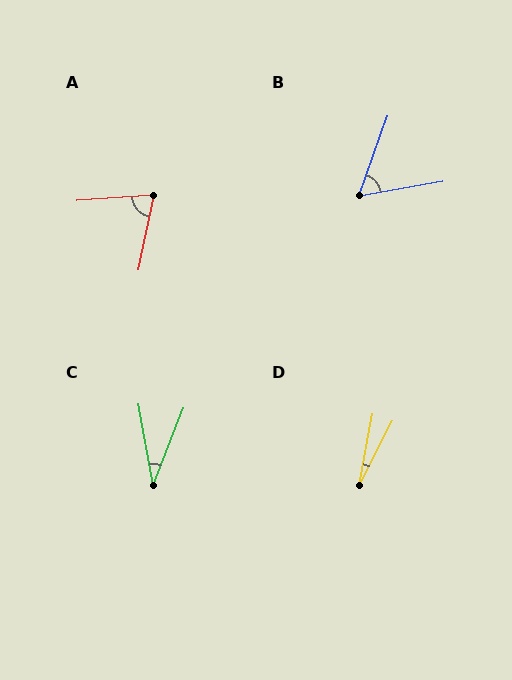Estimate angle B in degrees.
Approximately 61 degrees.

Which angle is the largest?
A, at approximately 74 degrees.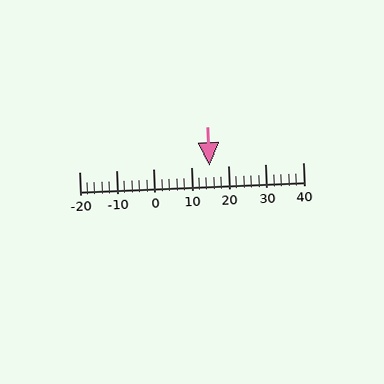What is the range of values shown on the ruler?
The ruler shows values from -20 to 40.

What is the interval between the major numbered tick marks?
The major tick marks are spaced 10 units apart.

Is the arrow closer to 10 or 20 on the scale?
The arrow is closer to 20.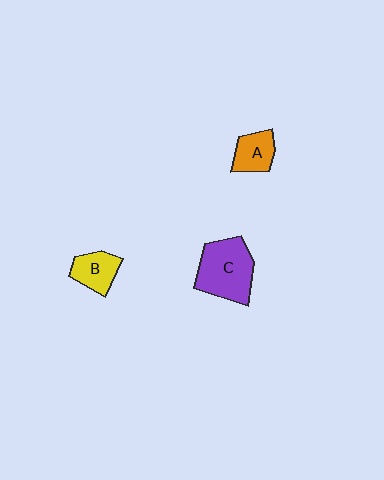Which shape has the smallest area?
Shape A (orange).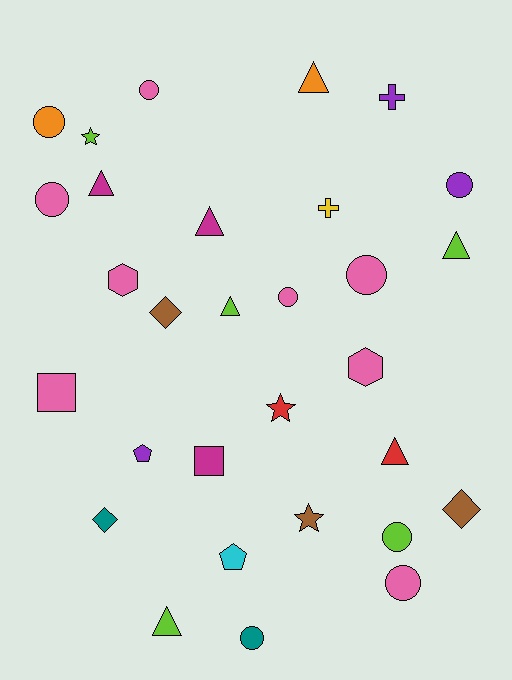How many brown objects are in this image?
There are 3 brown objects.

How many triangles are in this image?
There are 7 triangles.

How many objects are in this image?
There are 30 objects.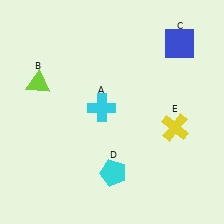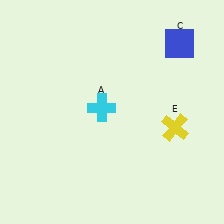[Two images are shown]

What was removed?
The cyan pentagon (D), the lime triangle (B) were removed in Image 2.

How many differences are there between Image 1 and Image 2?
There are 2 differences between the two images.